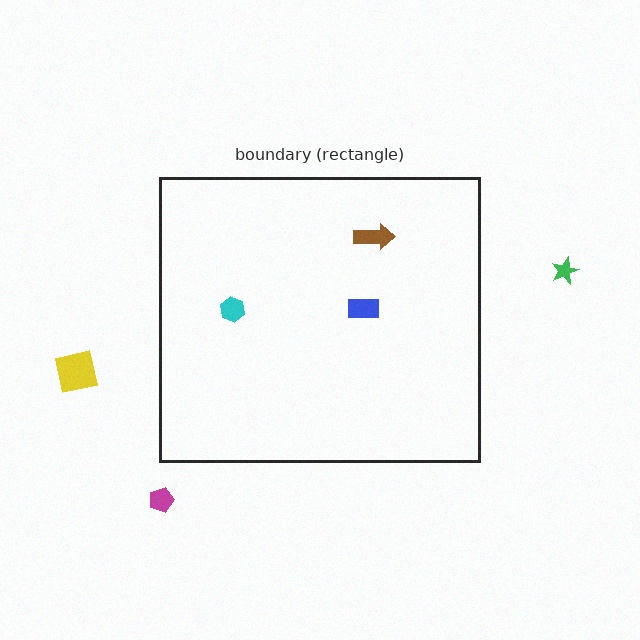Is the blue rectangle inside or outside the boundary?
Inside.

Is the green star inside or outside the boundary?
Outside.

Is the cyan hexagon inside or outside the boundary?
Inside.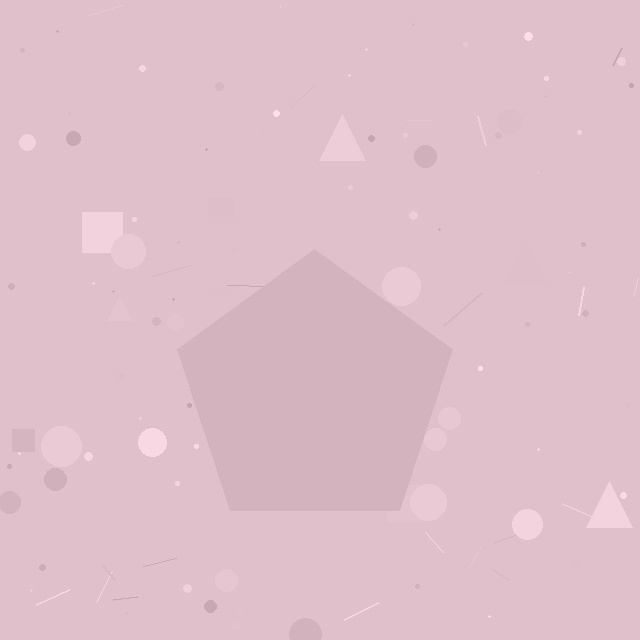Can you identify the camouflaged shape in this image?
The camouflaged shape is a pentagon.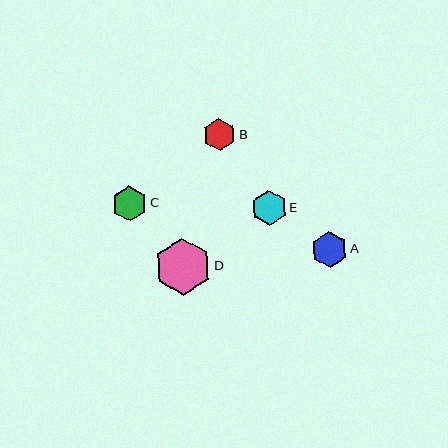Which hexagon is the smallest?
Hexagon B is the smallest with a size of approximately 33 pixels.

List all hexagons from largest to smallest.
From largest to smallest: D, A, C, E, B.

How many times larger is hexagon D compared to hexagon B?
Hexagon D is approximately 1.7 times the size of hexagon B.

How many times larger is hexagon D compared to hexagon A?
Hexagon D is approximately 1.6 times the size of hexagon A.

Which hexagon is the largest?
Hexagon D is the largest with a size of approximately 57 pixels.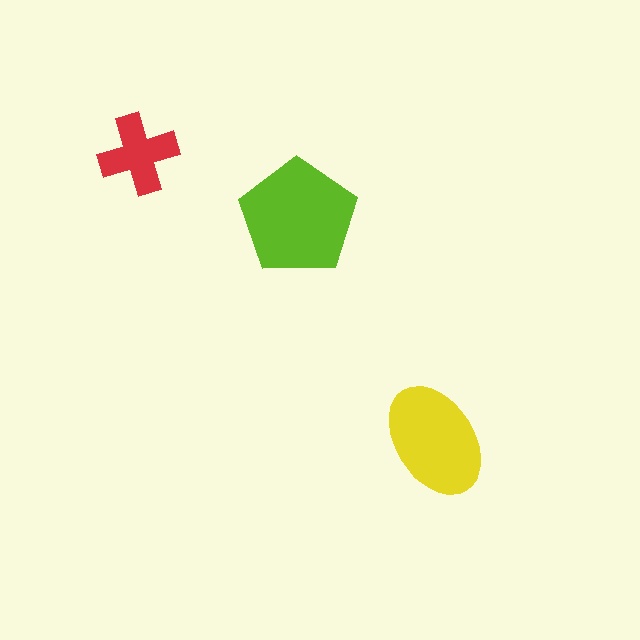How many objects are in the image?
There are 3 objects in the image.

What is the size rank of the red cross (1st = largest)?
3rd.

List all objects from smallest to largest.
The red cross, the yellow ellipse, the lime pentagon.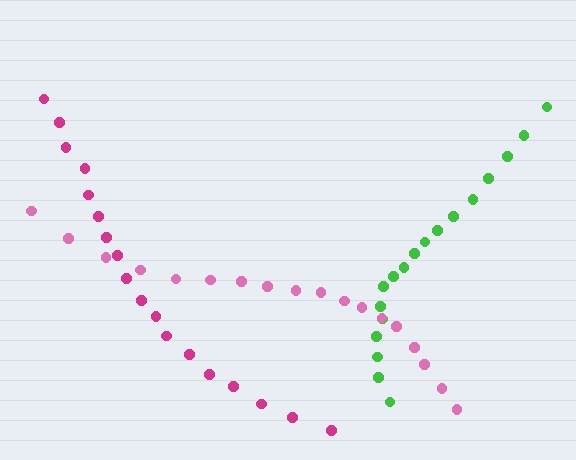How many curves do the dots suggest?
There are 3 distinct paths.